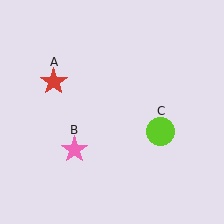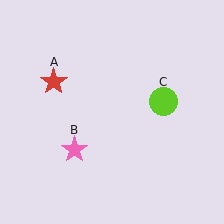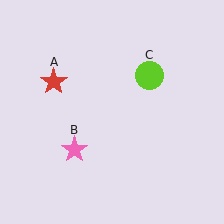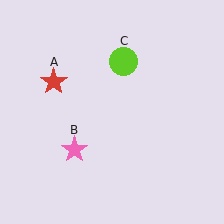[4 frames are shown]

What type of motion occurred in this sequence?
The lime circle (object C) rotated counterclockwise around the center of the scene.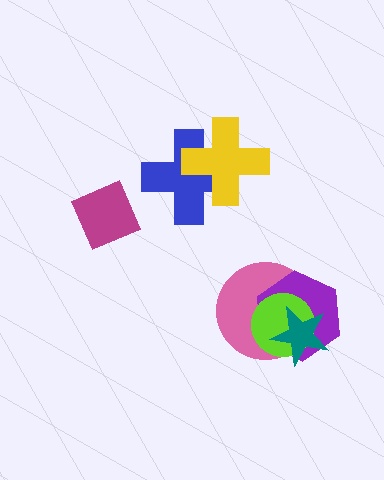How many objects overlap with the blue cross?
1 object overlaps with the blue cross.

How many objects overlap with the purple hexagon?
3 objects overlap with the purple hexagon.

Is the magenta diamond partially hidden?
No, no other shape covers it.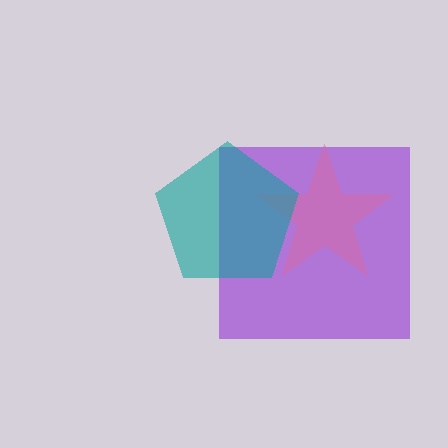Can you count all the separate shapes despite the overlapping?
Yes, there are 3 separate shapes.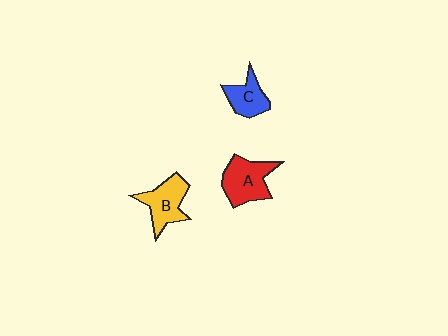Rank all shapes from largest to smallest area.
From largest to smallest: A (red), B (yellow), C (blue).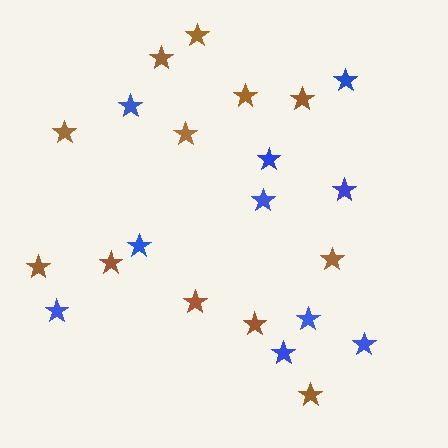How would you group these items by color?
There are 2 groups: one group of brown stars (12) and one group of blue stars (10).